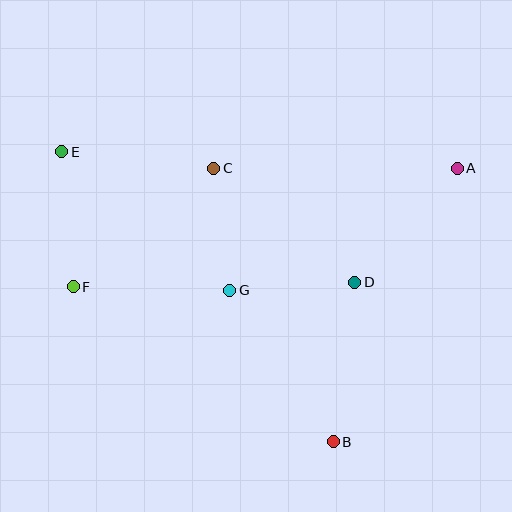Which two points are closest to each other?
Points C and G are closest to each other.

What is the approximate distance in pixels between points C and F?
The distance between C and F is approximately 184 pixels.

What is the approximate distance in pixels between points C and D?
The distance between C and D is approximately 181 pixels.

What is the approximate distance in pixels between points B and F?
The distance between B and F is approximately 303 pixels.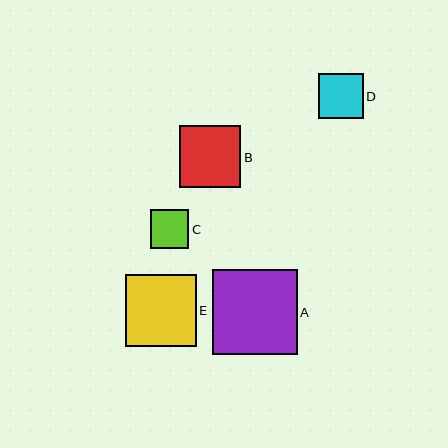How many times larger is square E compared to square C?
Square E is approximately 1.8 times the size of square C.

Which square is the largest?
Square A is the largest with a size of approximately 85 pixels.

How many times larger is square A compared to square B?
Square A is approximately 1.4 times the size of square B.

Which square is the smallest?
Square C is the smallest with a size of approximately 39 pixels.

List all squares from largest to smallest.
From largest to smallest: A, E, B, D, C.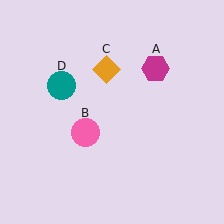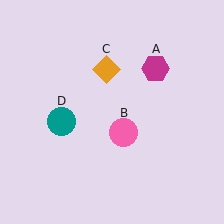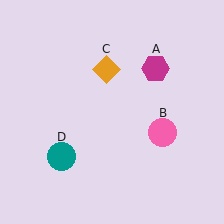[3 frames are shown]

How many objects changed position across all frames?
2 objects changed position: pink circle (object B), teal circle (object D).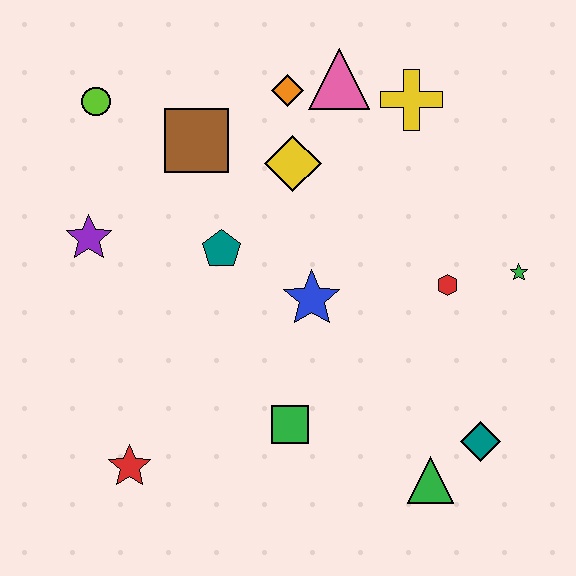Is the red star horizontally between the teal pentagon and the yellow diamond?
No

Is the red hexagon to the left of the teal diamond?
Yes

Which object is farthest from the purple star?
The teal diamond is farthest from the purple star.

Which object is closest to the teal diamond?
The green triangle is closest to the teal diamond.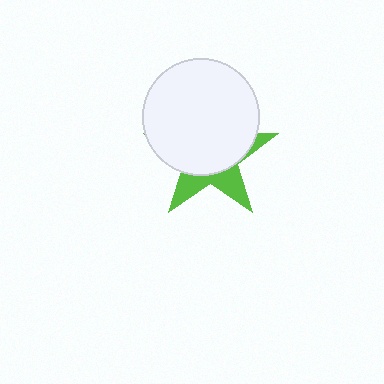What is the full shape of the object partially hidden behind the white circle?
The partially hidden object is a lime star.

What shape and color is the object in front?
The object in front is a white circle.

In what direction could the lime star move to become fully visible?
The lime star could move down. That would shift it out from behind the white circle entirely.